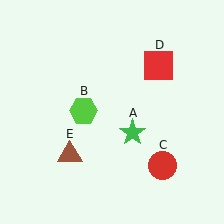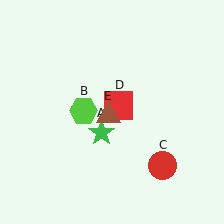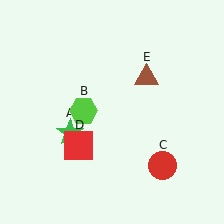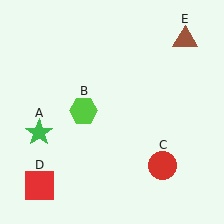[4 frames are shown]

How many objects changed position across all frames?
3 objects changed position: green star (object A), red square (object D), brown triangle (object E).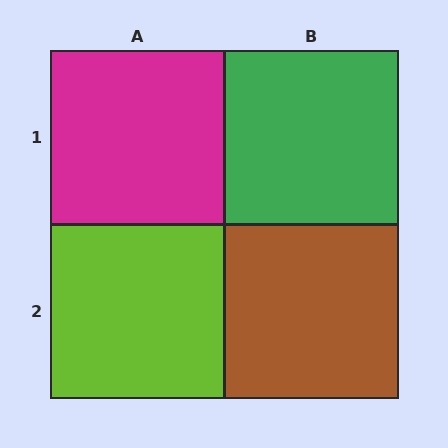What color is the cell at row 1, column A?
Magenta.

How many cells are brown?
1 cell is brown.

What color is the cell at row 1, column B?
Green.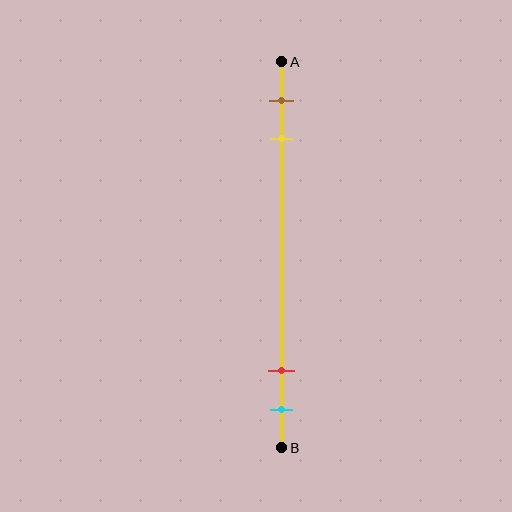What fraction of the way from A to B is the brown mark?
The brown mark is approximately 10% (0.1) of the way from A to B.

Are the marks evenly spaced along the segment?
No, the marks are not evenly spaced.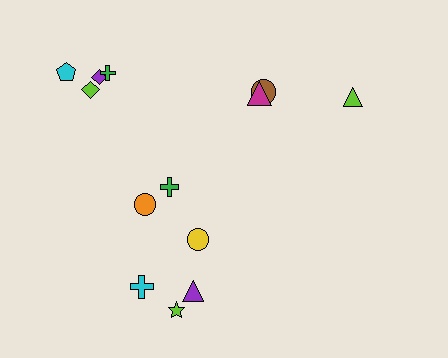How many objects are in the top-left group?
There are 5 objects.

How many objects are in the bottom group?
There are 5 objects.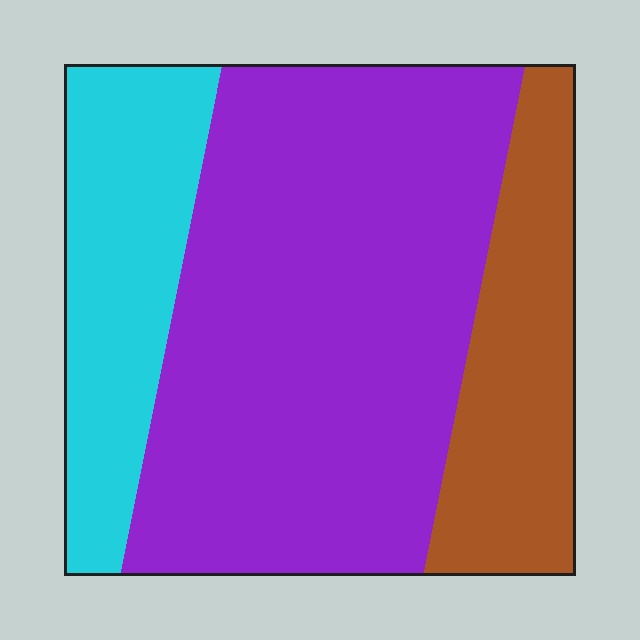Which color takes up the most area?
Purple, at roughly 60%.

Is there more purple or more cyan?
Purple.